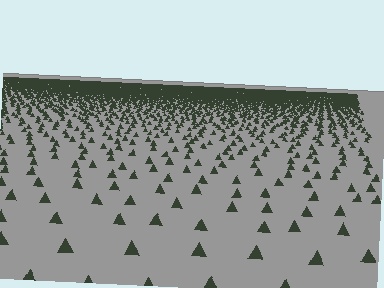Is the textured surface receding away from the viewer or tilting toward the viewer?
The surface is receding away from the viewer. Texture elements get smaller and denser toward the top.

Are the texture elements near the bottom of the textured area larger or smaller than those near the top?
Larger. Near the bottom, elements are closer to the viewer and appear at a bigger on-screen size.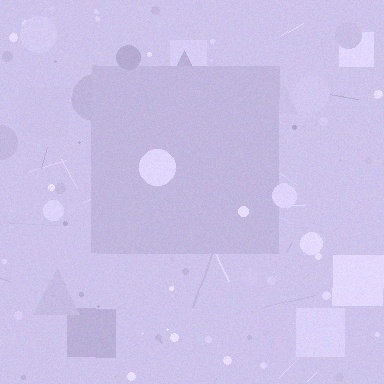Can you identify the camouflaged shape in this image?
The camouflaged shape is a square.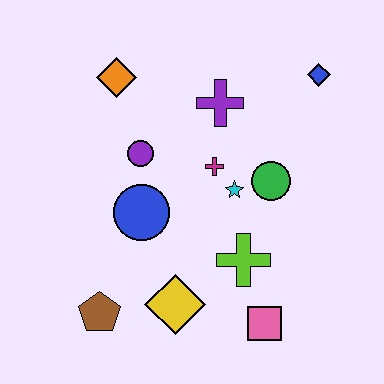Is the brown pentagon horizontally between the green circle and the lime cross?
No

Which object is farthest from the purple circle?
The pink square is farthest from the purple circle.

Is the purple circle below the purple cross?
Yes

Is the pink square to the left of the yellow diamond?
No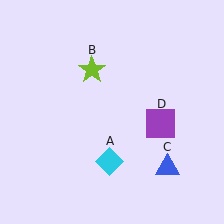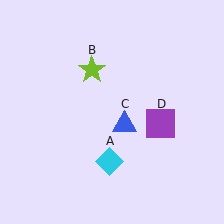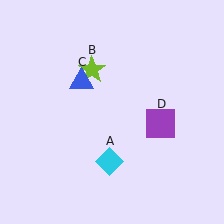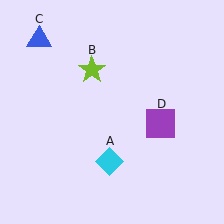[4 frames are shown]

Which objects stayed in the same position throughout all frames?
Cyan diamond (object A) and lime star (object B) and purple square (object D) remained stationary.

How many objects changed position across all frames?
1 object changed position: blue triangle (object C).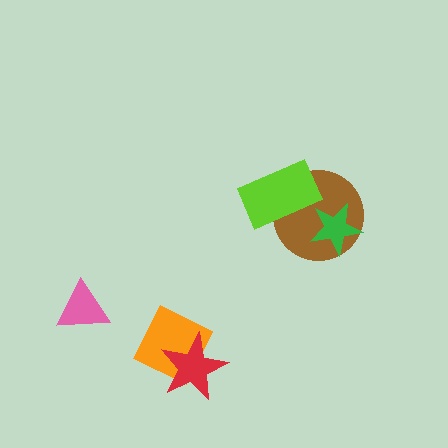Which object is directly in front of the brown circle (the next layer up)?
The lime rectangle is directly in front of the brown circle.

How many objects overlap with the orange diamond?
1 object overlaps with the orange diamond.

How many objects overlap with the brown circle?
2 objects overlap with the brown circle.